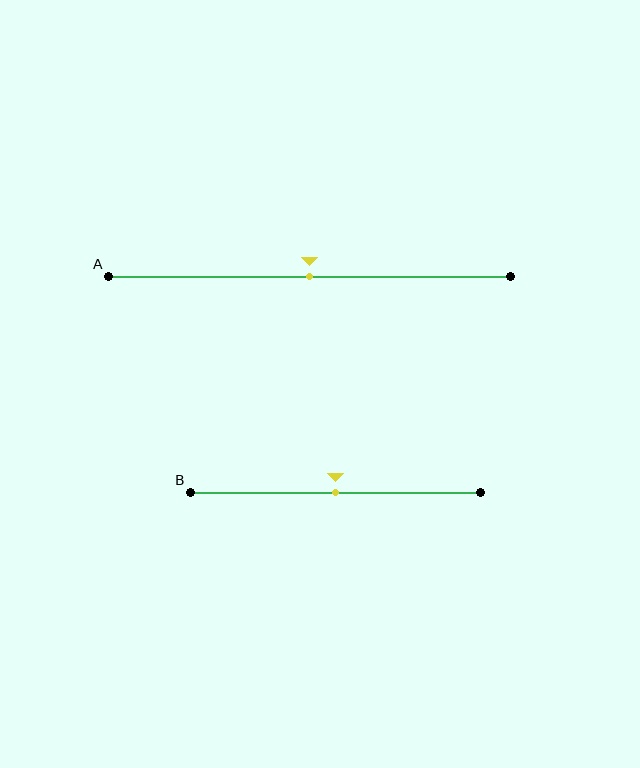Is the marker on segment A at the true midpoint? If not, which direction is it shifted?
Yes, the marker on segment A is at the true midpoint.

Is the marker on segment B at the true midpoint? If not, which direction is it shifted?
Yes, the marker on segment B is at the true midpoint.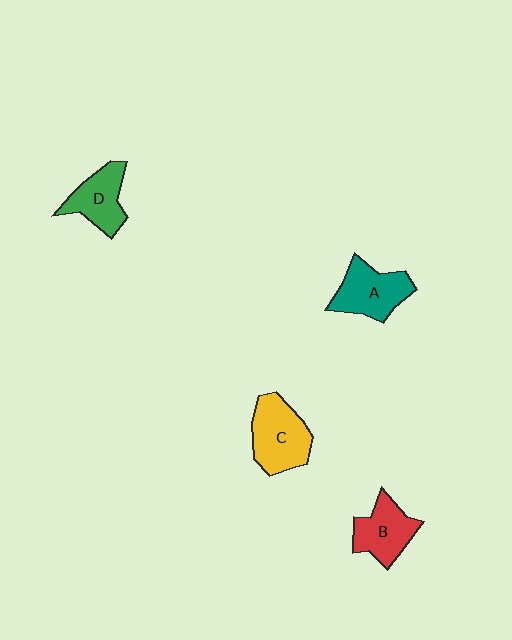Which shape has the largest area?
Shape C (yellow).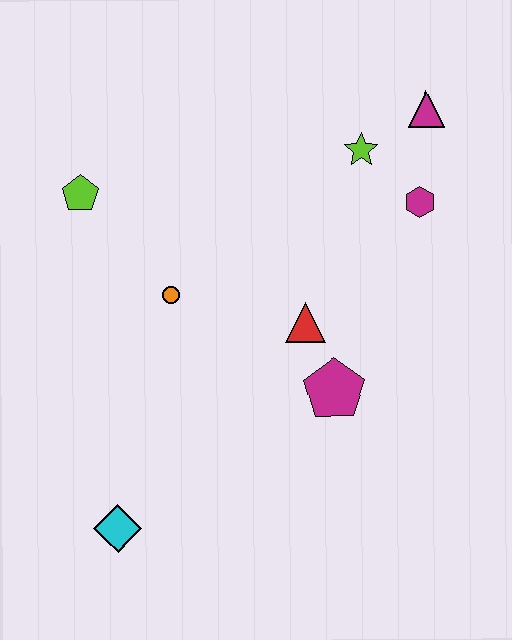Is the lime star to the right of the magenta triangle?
No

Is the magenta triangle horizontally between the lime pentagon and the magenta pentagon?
No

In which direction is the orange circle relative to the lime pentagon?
The orange circle is below the lime pentagon.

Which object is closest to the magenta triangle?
The lime star is closest to the magenta triangle.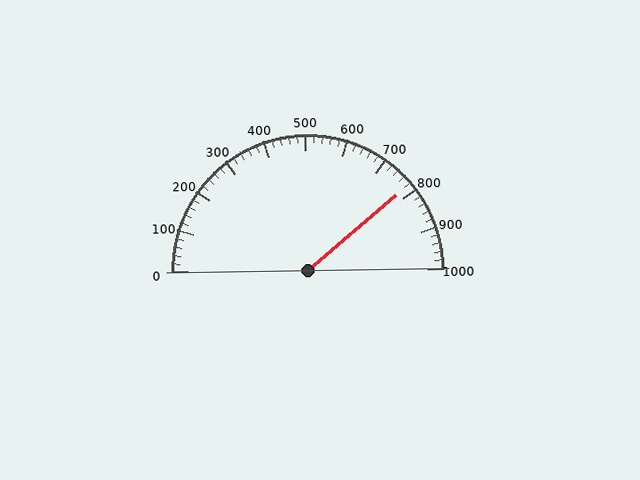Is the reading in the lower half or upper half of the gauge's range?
The reading is in the upper half of the range (0 to 1000).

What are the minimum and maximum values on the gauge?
The gauge ranges from 0 to 1000.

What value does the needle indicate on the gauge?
The needle indicates approximately 780.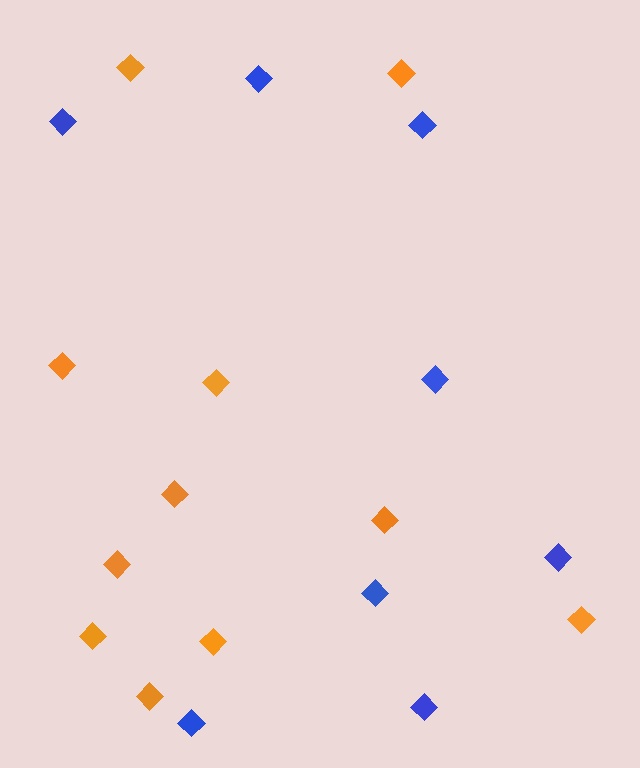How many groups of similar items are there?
There are 2 groups: one group of orange diamonds (11) and one group of blue diamonds (8).